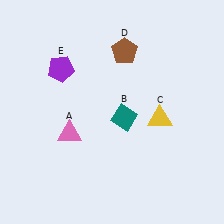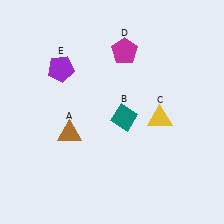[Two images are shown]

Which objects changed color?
A changed from pink to brown. D changed from brown to magenta.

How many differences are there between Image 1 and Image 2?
There are 2 differences between the two images.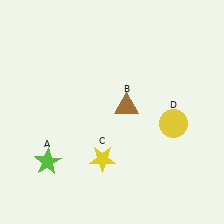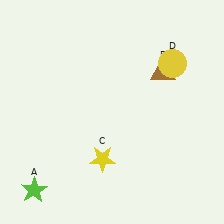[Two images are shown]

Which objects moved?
The objects that moved are: the lime star (A), the brown triangle (B), the yellow circle (D).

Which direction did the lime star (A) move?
The lime star (A) moved down.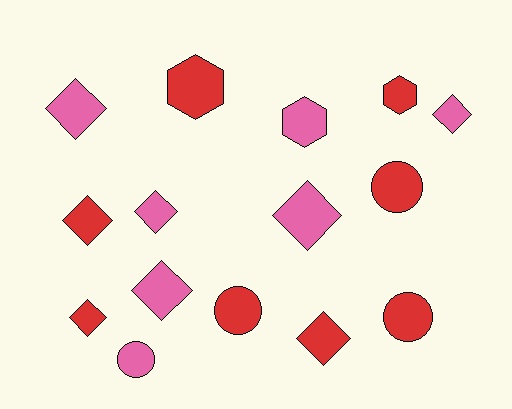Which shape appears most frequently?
Diamond, with 8 objects.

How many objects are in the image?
There are 15 objects.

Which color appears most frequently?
Red, with 8 objects.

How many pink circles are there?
There is 1 pink circle.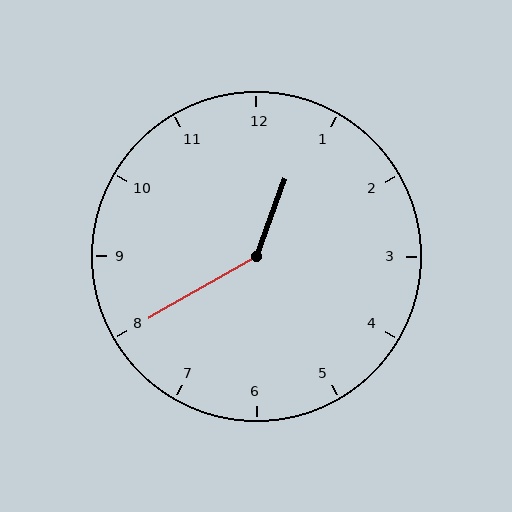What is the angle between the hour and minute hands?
Approximately 140 degrees.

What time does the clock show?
12:40.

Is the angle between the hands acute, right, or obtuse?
It is obtuse.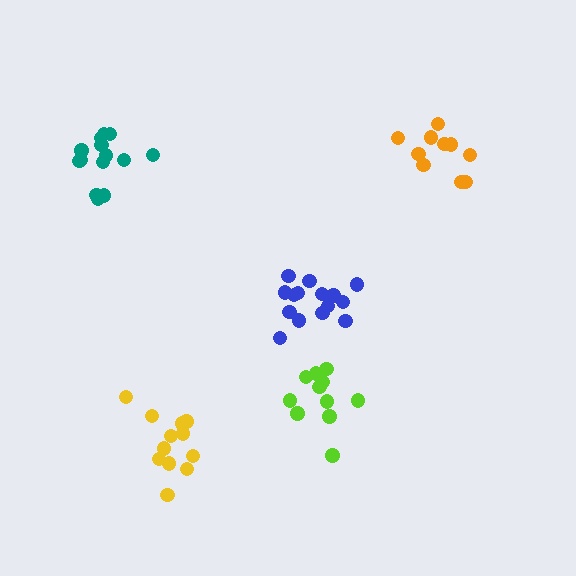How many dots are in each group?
Group 1: 15 dots, Group 2: 12 dots, Group 3: 10 dots, Group 4: 11 dots, Group 5: 14 dots (62 total).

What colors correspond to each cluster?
The clusters are colored: blue, yellow, orange, lime, teal.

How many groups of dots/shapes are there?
There are 5 groups.